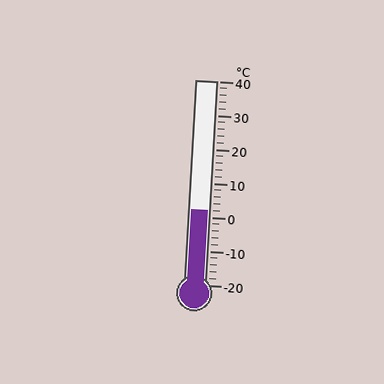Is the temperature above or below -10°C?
The temperature is above -10°C.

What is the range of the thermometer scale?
The thermometer scale ranges from -20°C to 40°C.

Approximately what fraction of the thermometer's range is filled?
The thermometer is filled to approximately 35% of its range.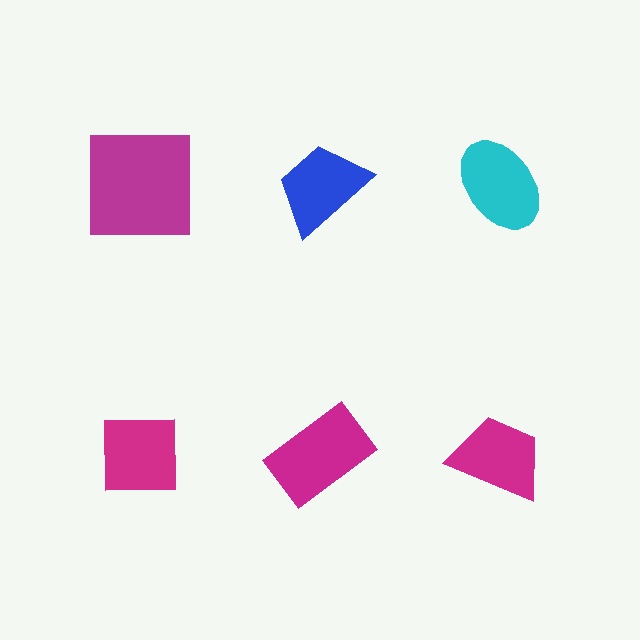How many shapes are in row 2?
3 shapes.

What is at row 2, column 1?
A magenta square.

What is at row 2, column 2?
A magenta rectangle.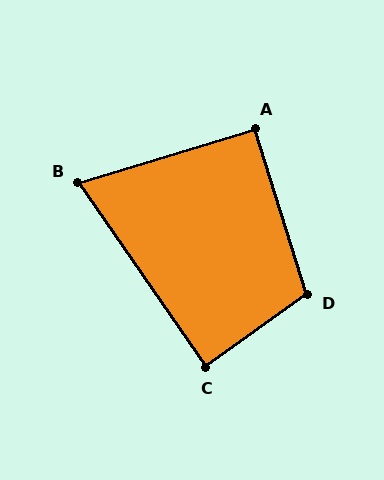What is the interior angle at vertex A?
Approximately 91 degrees (approximately right).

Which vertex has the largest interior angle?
D, at approximately 108 degrees.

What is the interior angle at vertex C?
Approximately 89 degrees (approximately right).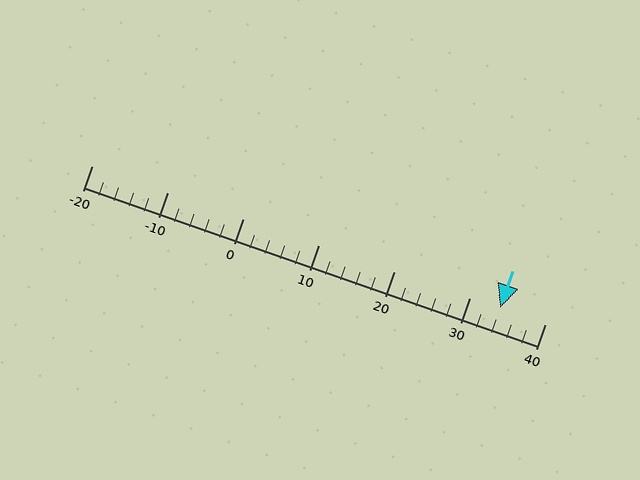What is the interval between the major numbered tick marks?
The major tick marks are spaced 10 units apart.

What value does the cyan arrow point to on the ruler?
The cyan arrow points to approximately 34.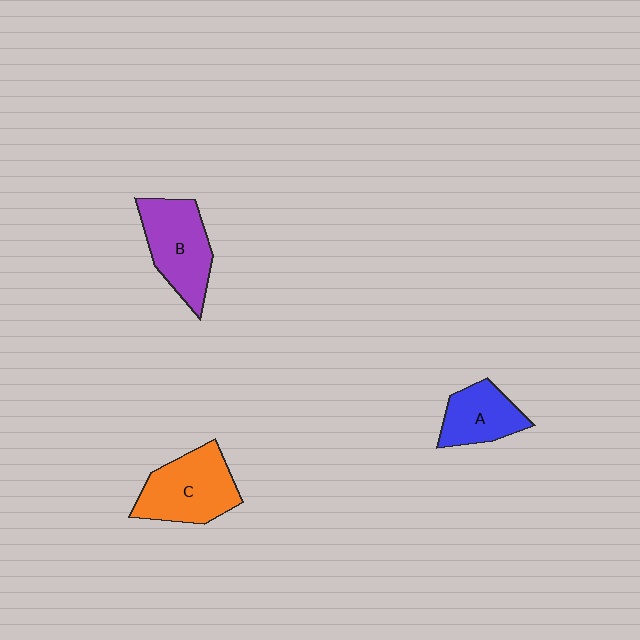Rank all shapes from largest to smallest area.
From largest to smallest: C (orange), B (purple), A (blue).